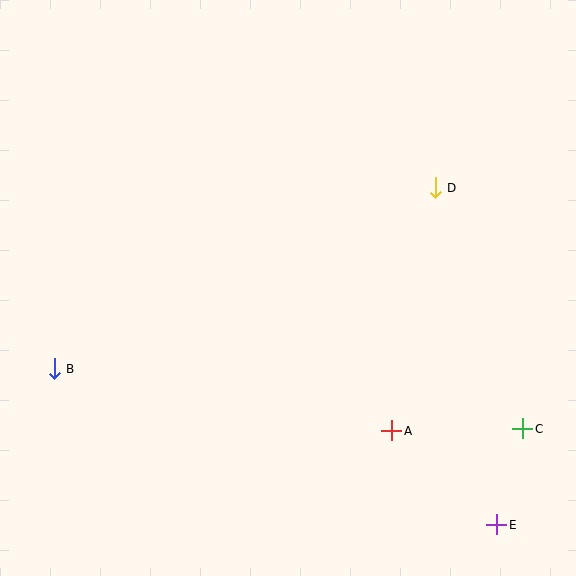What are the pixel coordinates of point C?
Point C is at (523, 429).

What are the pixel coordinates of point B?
Point B is at (54, 369).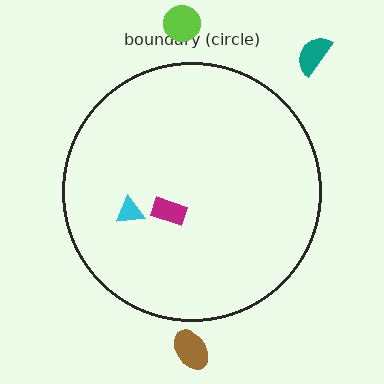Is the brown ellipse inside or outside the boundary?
Outside.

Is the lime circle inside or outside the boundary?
Outside.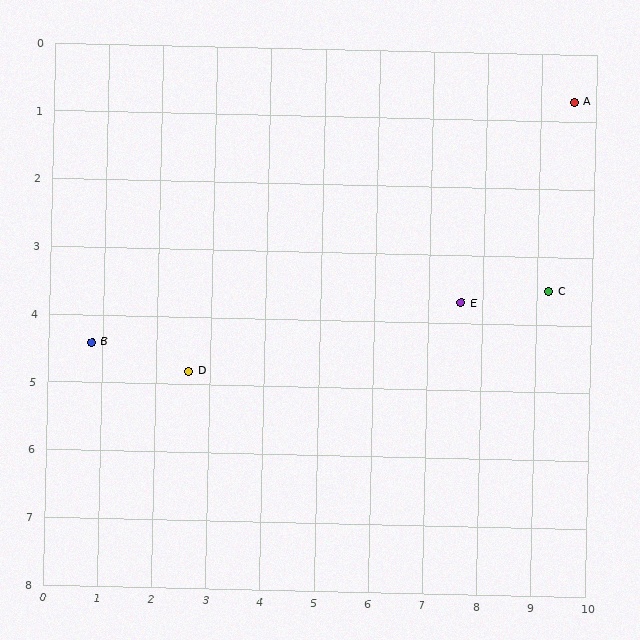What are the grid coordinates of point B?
Point B is at approximately (0.8, 4.4).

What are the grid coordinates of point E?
Point E is at approximately (7.6, 3.7).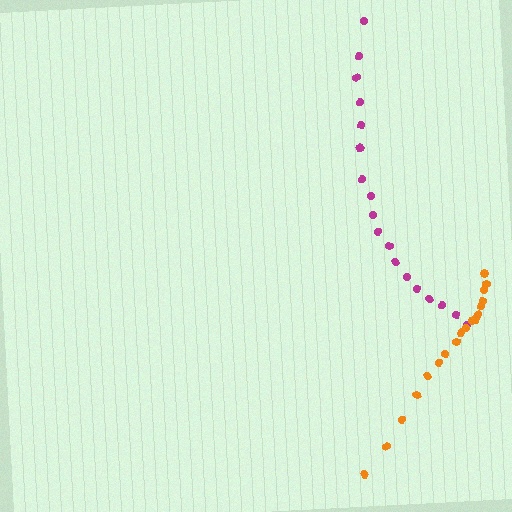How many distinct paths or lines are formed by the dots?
There are 2 distinct paths.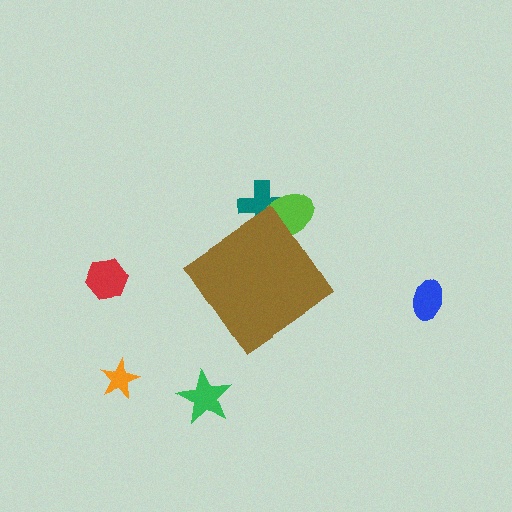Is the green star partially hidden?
No, the green star is fully visible.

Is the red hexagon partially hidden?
No, the red hexagon is fully visible.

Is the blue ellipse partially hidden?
No, the blue ellipse is fully visible.